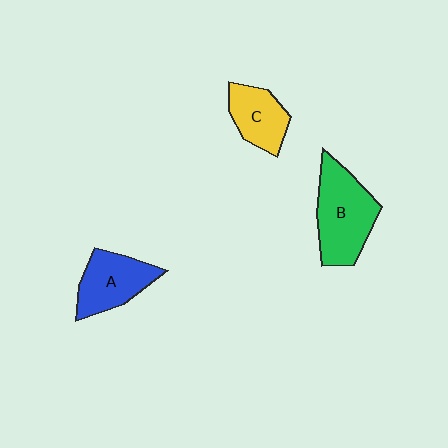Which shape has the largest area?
Shape B (green).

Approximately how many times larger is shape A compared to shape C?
Approximately 1.2 times.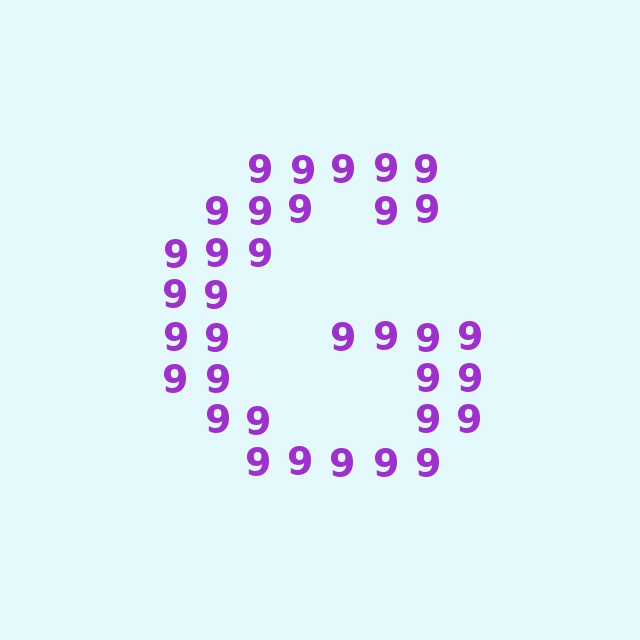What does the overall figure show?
The overall figure shows the letter G.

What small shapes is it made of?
It is made of small digit 9's.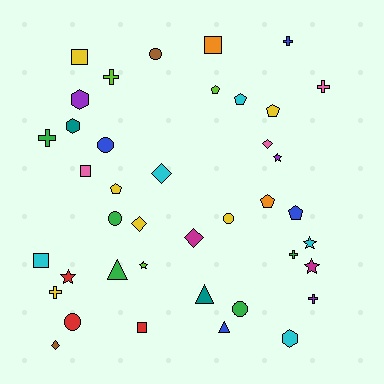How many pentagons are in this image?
There are 6 pentagons.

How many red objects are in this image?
There are 3 red objects.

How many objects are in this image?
There are 40 objects.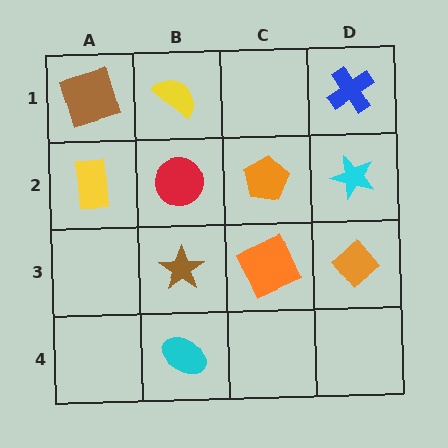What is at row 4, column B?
A cyan ellipse.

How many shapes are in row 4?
1 shape.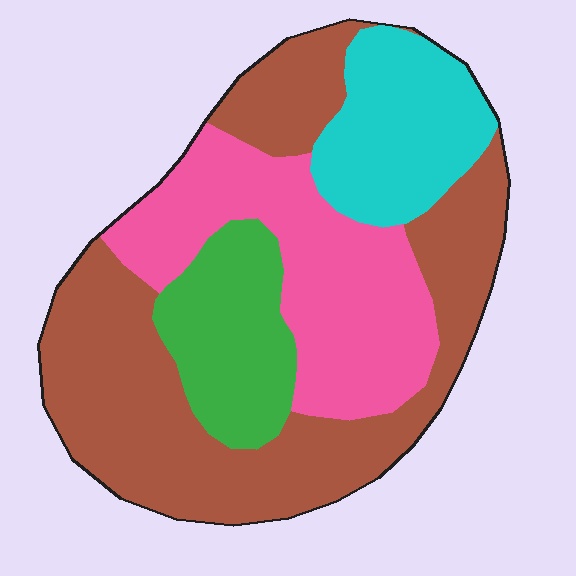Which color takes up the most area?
Brown, at roughly 45%.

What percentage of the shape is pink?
Pink takes up between a sixth and a third of the shape.